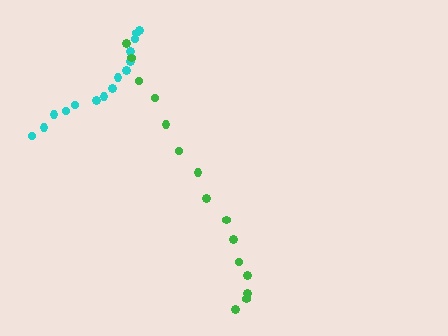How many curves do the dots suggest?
There are 2 distinct paths.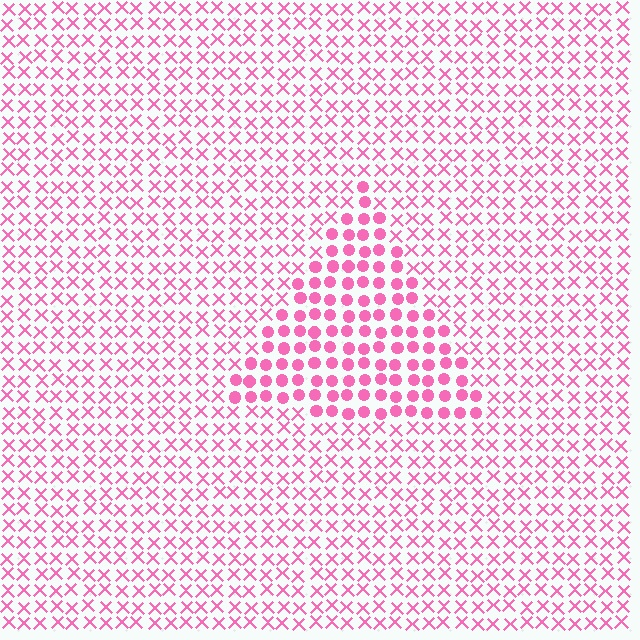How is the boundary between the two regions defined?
The boundary is defined by a change in element shape: circles inside vs. X marks outside. All elements share the same color and spacing.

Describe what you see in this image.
The image is filled with small pink elements arranged in a uniform grid. A triangle-shaped region contains circles, while the surrounding area contains X marks. The boundary is defined purely by the change in element shape.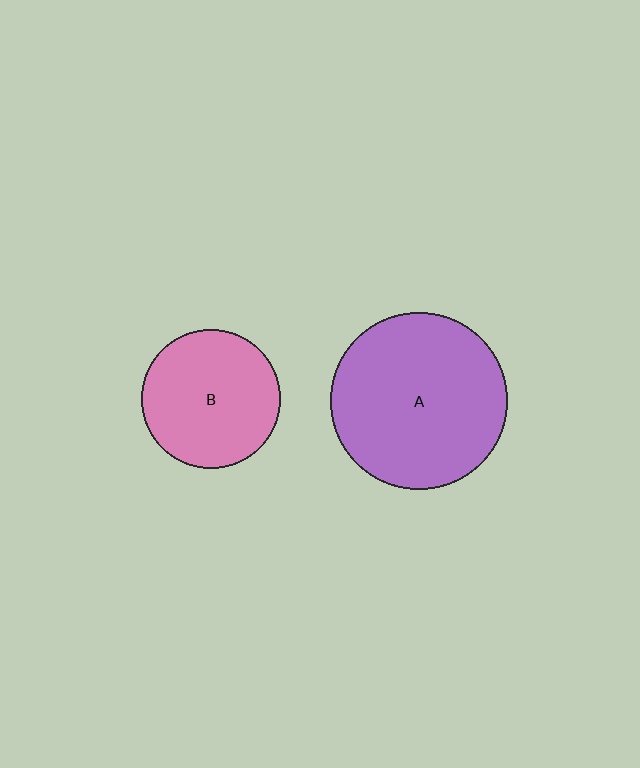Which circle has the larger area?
Circle A (purple).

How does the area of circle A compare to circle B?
Approximately 1.6 times.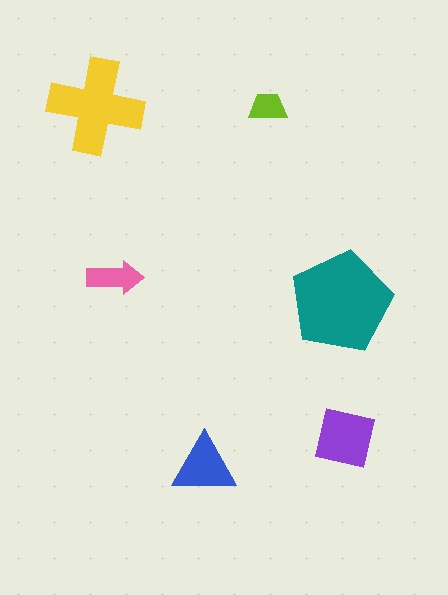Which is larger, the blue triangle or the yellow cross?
The yellow cross.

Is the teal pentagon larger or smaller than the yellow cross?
Larger.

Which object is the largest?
The teal pentagon.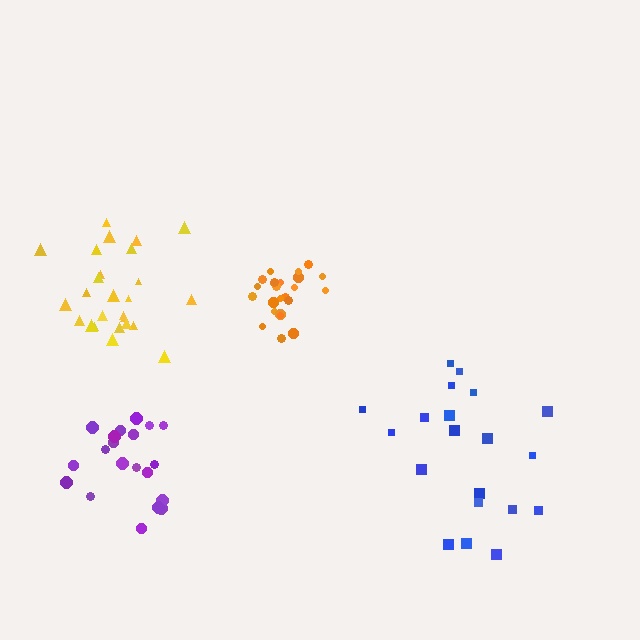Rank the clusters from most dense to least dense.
orange, purple, yellow, blue.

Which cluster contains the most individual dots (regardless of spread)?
Yellow (26).